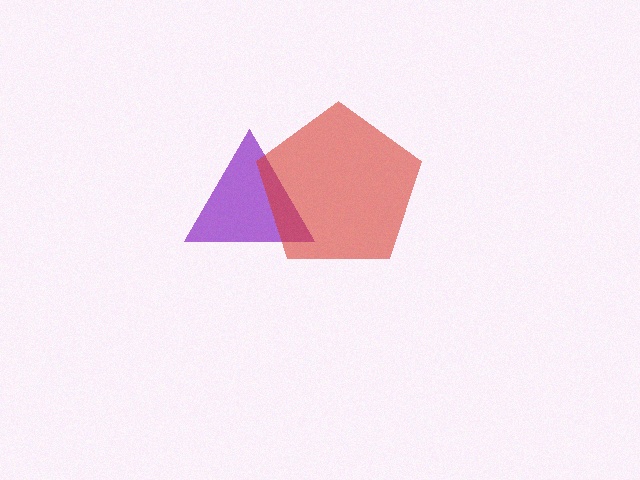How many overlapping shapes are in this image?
There are 2 overlapping shapes in the image.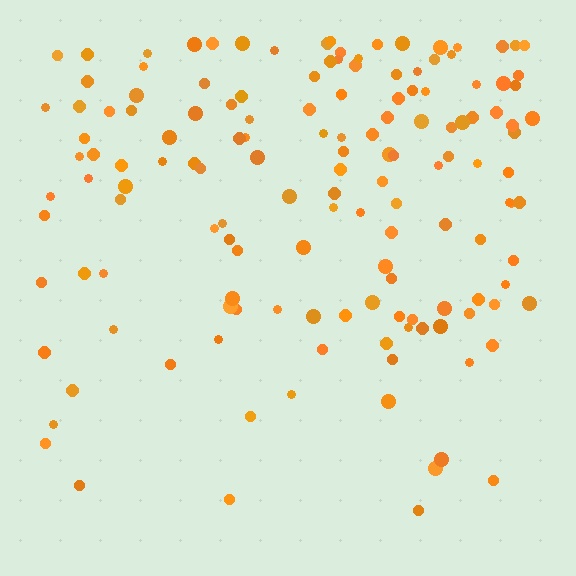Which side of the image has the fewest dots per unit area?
The bottom.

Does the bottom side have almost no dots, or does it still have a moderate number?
Still a moderate number, just noticeably fewer than the top.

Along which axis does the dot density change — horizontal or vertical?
Vertical.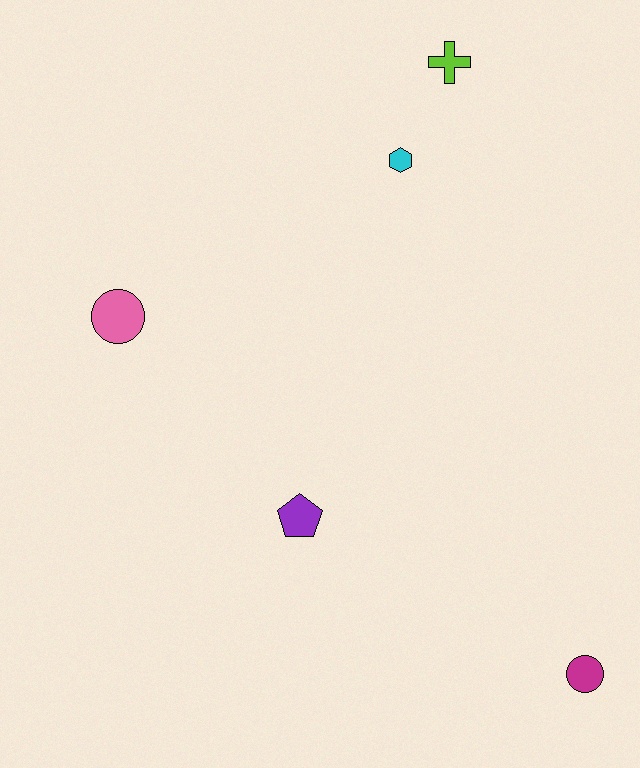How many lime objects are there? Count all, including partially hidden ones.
There is 1 lime object.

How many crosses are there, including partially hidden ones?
There is 1 cross.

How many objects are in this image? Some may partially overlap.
There are 5 objects.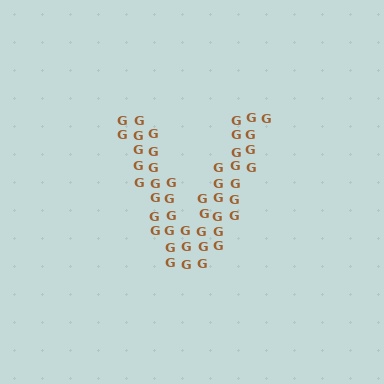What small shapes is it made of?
It is made of small letter G's.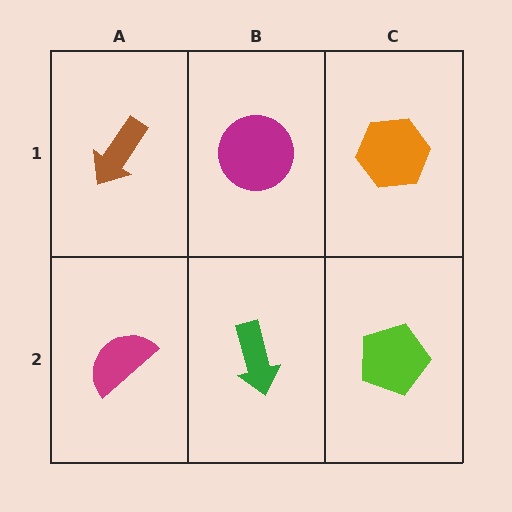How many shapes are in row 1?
3 shapes.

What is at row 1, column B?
A magenta circle.